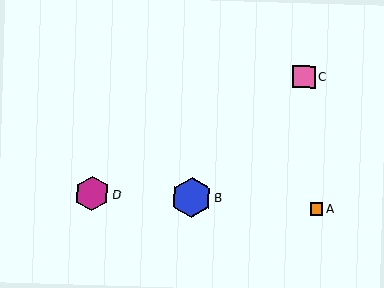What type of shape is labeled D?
Shape D is a magenta hexagon.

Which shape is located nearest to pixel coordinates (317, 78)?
The pink square (labeled C) at (304, 77) is nearest to that location.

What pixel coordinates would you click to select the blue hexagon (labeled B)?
Click at (192, 197) to select the blue hexagon B.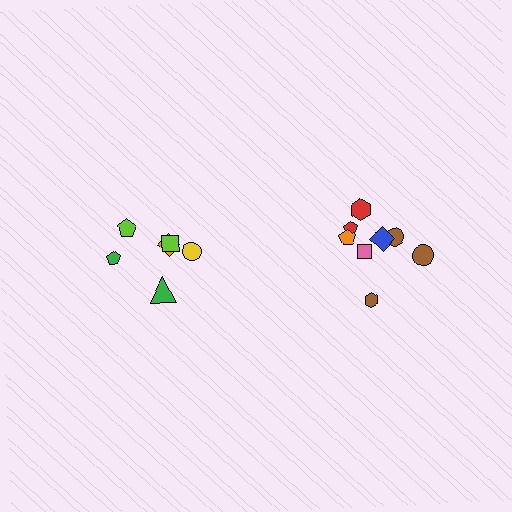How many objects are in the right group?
There are 8 objects.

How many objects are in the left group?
There are 6 objects.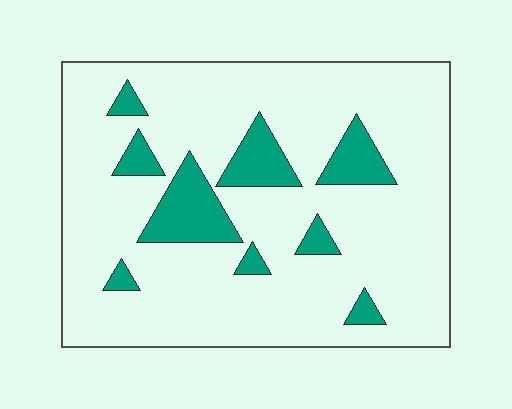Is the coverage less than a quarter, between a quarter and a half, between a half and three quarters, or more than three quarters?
Less than a quarter.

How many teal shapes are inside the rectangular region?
9.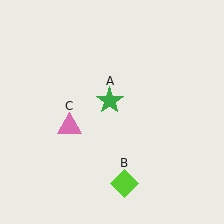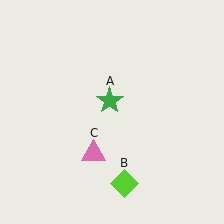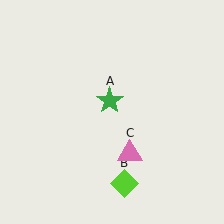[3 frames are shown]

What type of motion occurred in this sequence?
The pink triangle (object C) rotated counterclockwise around the center of the scene.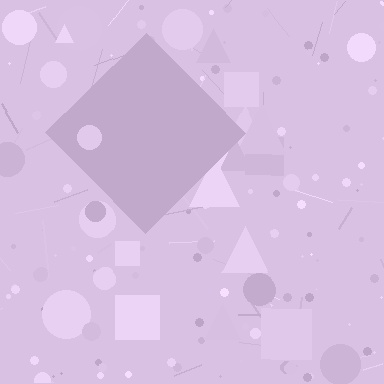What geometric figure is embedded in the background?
A diamond is embedded in the background.